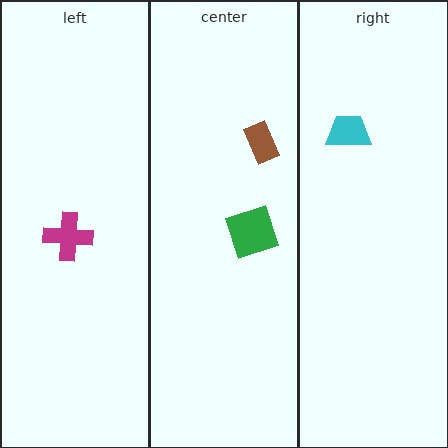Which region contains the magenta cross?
The left region.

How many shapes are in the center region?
2.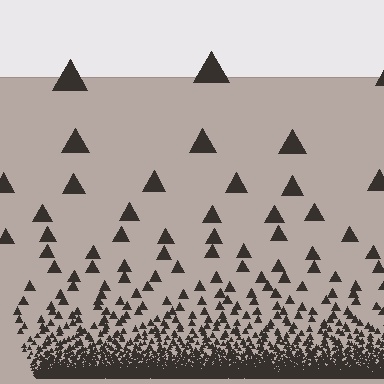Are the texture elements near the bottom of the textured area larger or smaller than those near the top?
Smaller. The gradient is inverted — elements near the bottom are smaller and denser.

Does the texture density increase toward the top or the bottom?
Density increases toward the bottom.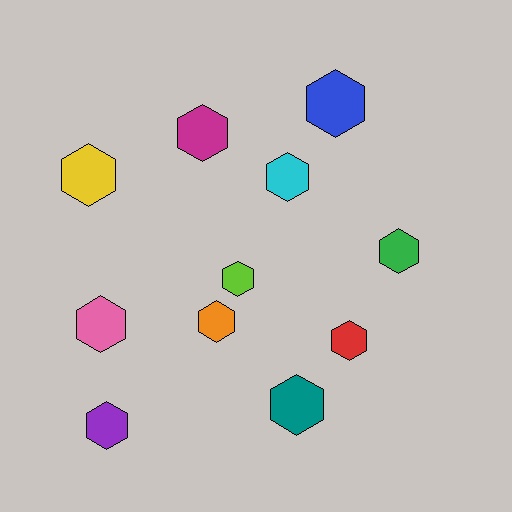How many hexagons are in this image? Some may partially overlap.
There are 11 hexagons.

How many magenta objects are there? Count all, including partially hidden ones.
There is 1 magenta object.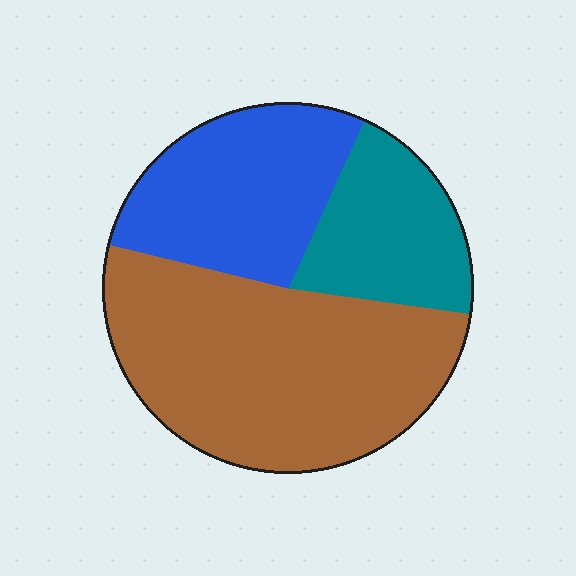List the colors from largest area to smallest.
From largest to smallest: brown, blue, teal.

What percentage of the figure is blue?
Blue takes up between a sixth and a third of the figure.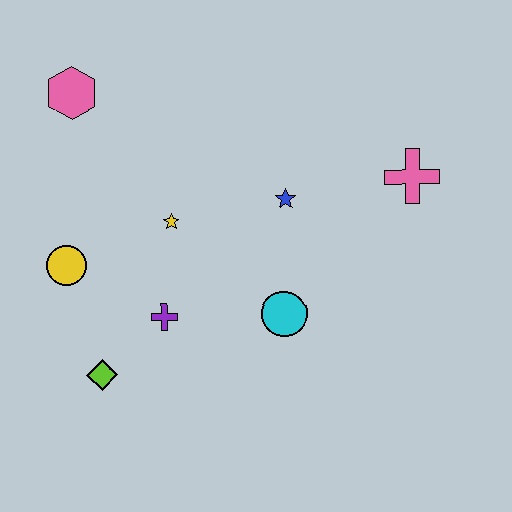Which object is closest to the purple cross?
The lime diamond is closest to the purple cross.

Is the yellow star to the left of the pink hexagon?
No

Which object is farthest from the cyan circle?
The pink hexagon is farthest from the cyan circle.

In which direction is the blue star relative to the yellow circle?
The blue star is to the right of the yellow circle.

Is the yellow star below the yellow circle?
No